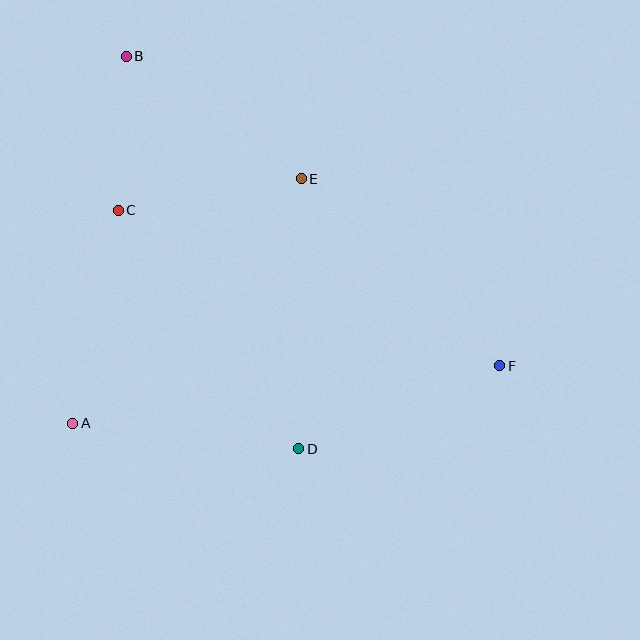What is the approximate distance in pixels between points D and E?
The distance between D and E is approximately 270 pixels.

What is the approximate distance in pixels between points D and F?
The distance between D and F is approximately 217 pixels.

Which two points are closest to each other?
Points B and C are closest to each other.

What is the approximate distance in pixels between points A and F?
The distance between A and F is approximately 431 pixels.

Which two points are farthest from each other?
Points B and F are farthest from each other.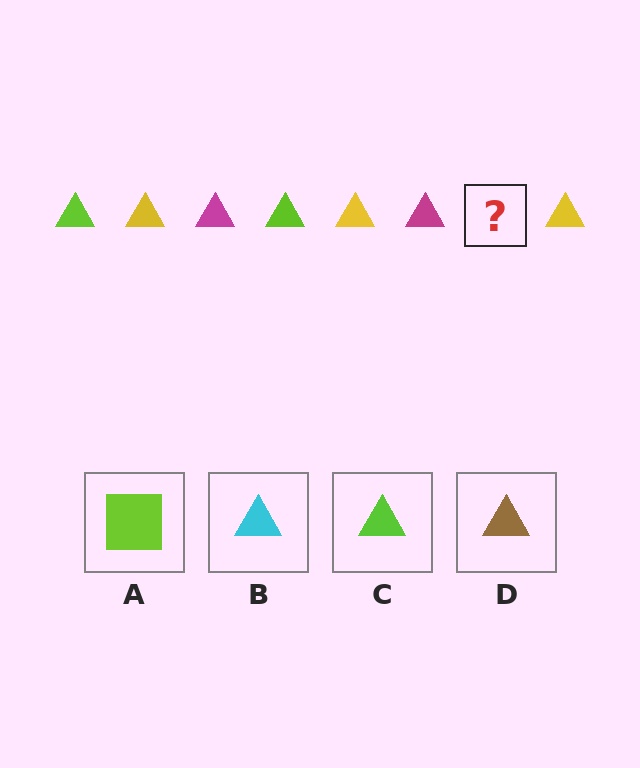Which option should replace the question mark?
Option C.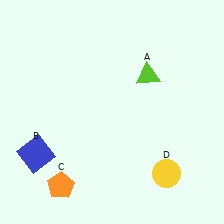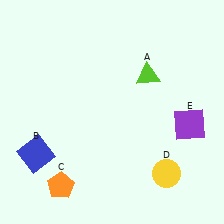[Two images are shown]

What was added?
A purple square (E) was added in Image 2.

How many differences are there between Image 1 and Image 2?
There is 1 difference between the two images.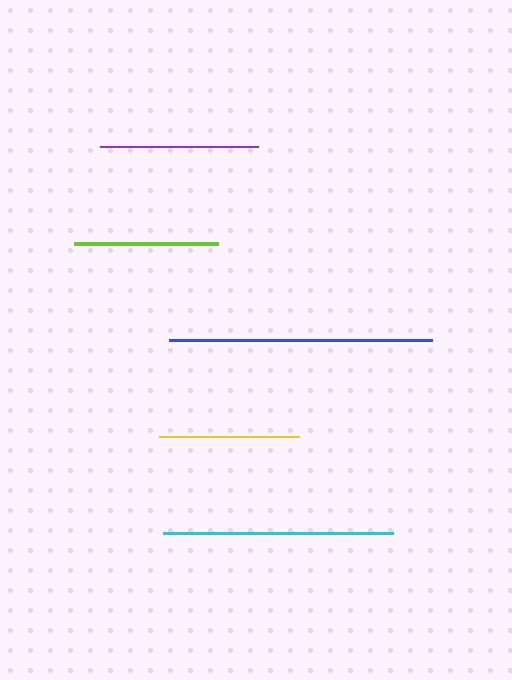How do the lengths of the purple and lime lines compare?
The purple and lime lines are approximately the same length.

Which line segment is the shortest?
The yellow line is the shortest at approximately 141 pixels.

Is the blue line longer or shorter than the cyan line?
The blue line is longer than the cyan line.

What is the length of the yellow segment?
The yellow segment is approximately 141 pixels long.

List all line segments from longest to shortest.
From longest to shortest: blue, cyan, purple, lime, yellow.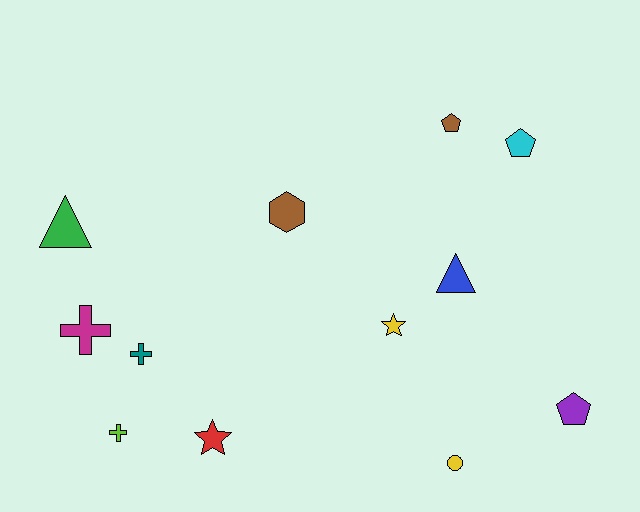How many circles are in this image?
There is 1 circle.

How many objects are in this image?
There are 12 objects.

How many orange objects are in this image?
There are no orange objects.